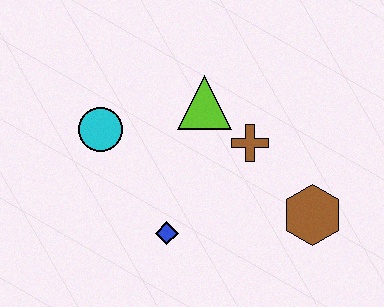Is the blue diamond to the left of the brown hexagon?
Yes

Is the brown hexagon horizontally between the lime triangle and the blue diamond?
No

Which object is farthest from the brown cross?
The cyan circle is farthest from the brown cross.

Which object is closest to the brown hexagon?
The brown cross is closest to the brown hexagon.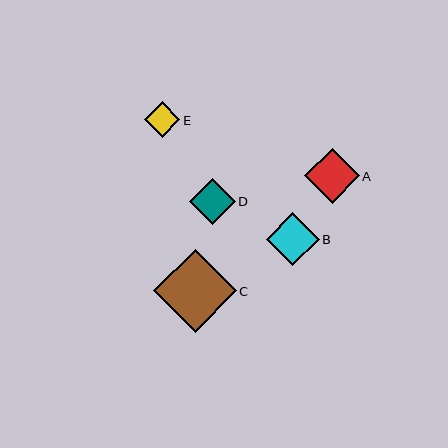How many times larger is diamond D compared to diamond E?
Diamond D is approximately 1.3 times the size of diamond E.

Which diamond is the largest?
Diamond C is the largest with a size of approximately 83 pixels.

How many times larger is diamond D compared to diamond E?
Diamond D is approximately 1.3 times the size of diamond E.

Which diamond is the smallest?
Diamond E is the smallest with a size of approximately 36 pixels.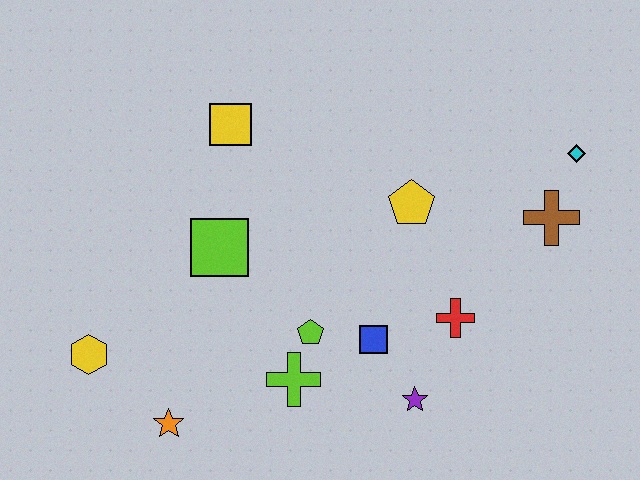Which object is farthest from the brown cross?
The yellow hexagon is farthest from the brown cross.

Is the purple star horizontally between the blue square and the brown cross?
Yes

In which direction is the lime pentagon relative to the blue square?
The lime pentagon is to the left of the blue square.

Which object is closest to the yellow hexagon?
The orange star is closest to the yellow hexagon.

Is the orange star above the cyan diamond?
No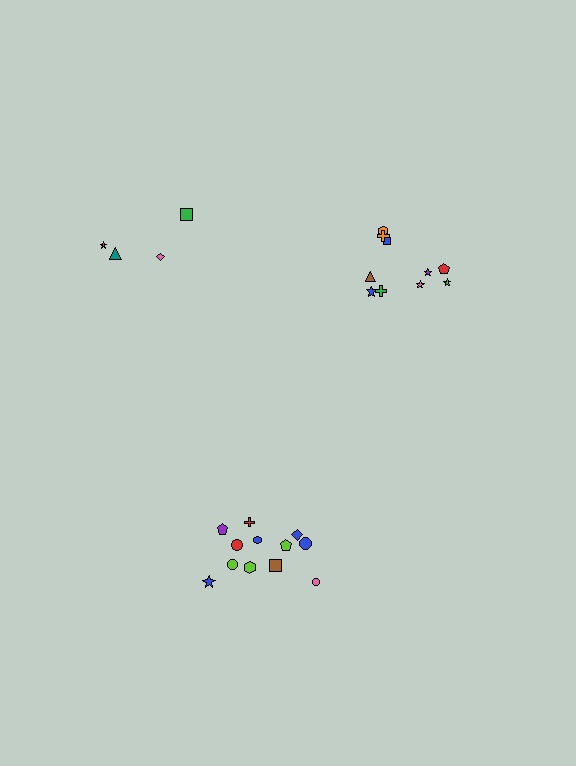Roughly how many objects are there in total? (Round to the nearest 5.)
Roughly 25 objects in total.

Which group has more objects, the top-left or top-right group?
The top-right group.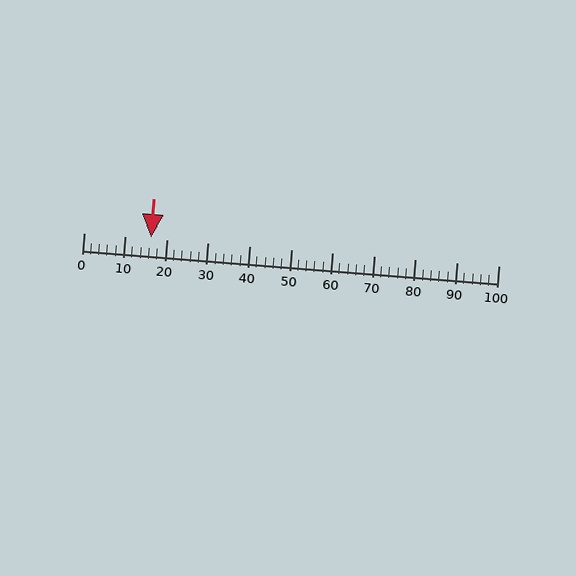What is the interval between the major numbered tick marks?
The major tick marks are spaced 10 units apart.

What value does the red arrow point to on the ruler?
The red arrow points to approximately 16.